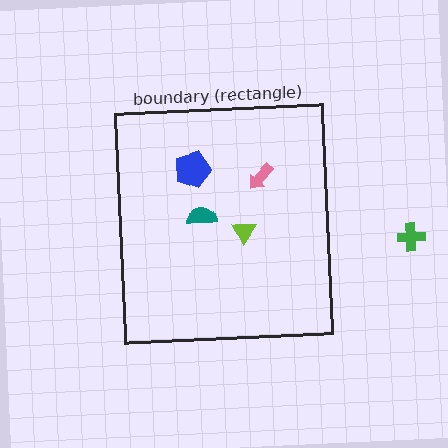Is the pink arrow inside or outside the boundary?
Inside.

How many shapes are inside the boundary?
4 inside, 1 outside.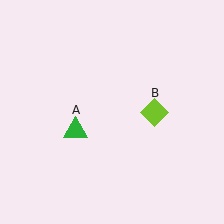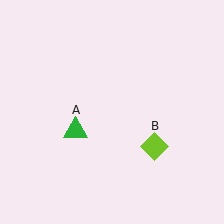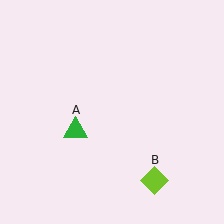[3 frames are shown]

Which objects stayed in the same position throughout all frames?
Green triangle (object A) remained stationary.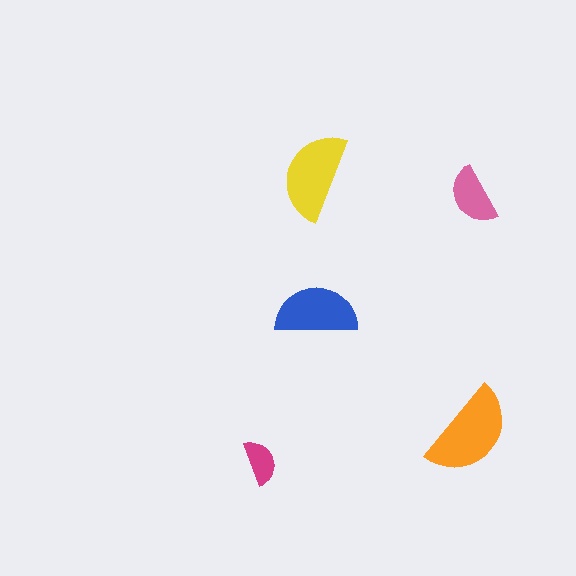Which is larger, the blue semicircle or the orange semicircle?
The orange one.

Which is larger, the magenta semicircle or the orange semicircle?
The orange one.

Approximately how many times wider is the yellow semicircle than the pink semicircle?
About 1.5 times wider.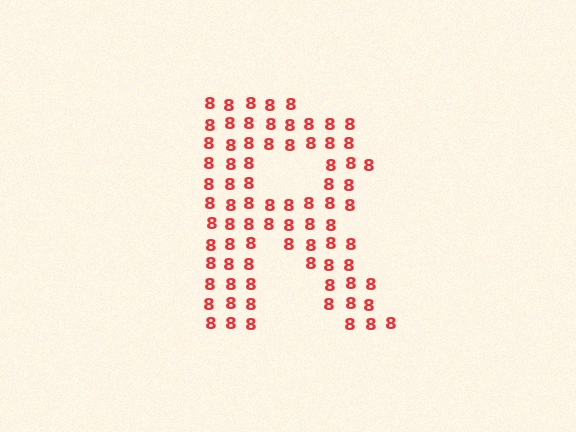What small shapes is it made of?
It is made of small digit 8's.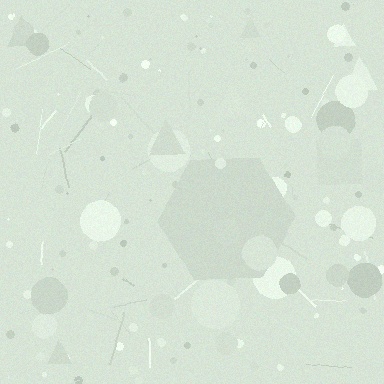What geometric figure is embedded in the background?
A hexagon is embedded in the background.